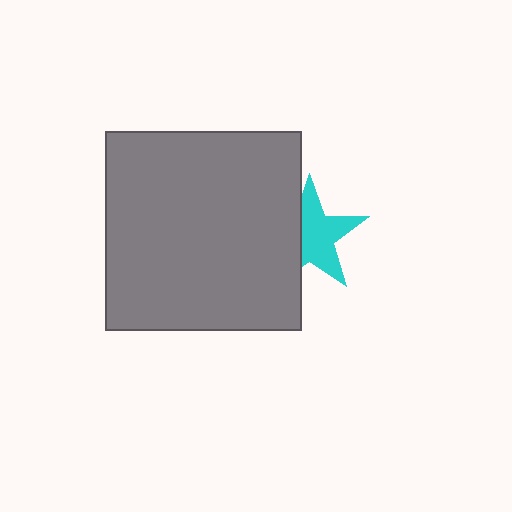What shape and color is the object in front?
The object in front is a gray rectangle.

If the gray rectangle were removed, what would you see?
You would see the complete cyan star.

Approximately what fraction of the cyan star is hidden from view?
Roughly 36% of the cyan star is hidden behind the gray rectangle.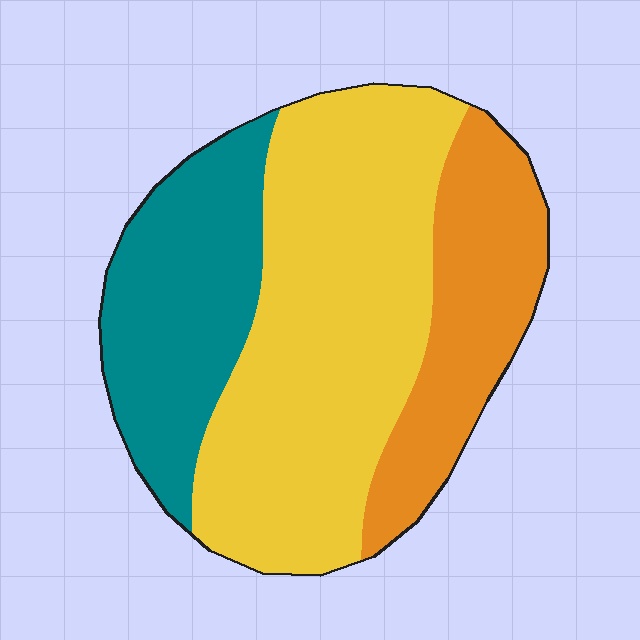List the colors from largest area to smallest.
From largest to smallest: yellow, teal, orange.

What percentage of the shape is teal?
Teal takes up about one quarter (1/4) of the shape.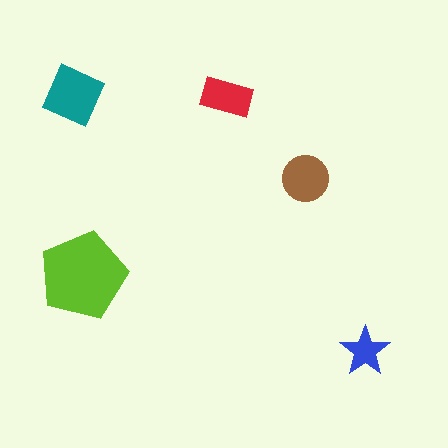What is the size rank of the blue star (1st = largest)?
5th.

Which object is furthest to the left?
The teal square is leftmost.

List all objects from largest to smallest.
The lime pentagon, the teal square, the brown circle, the red rectangle, the blue star.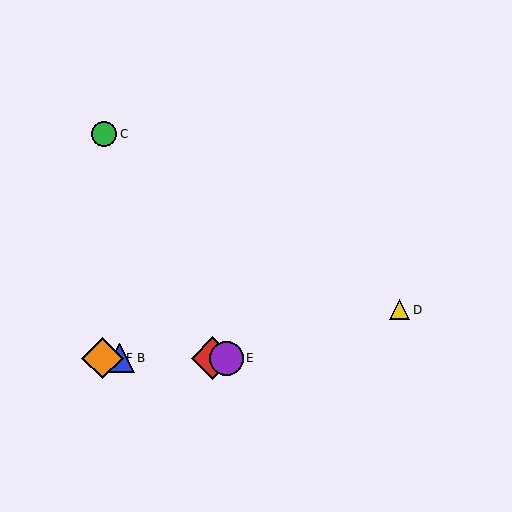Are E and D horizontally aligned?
No, E is at y≈358 and D is at y≈310.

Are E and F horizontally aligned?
Yes, both are at y≈358.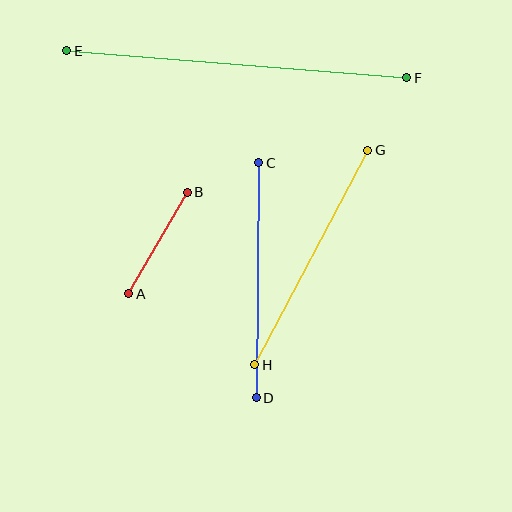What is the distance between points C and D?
The distance is approximately 235 pixels.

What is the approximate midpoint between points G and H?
The midpoint is at approximately (311, 258) pixels.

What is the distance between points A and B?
The distance is approximately 117 pixels.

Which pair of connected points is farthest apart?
Points E and F are farthest apart.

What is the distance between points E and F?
The distance is approximately 341 pixels.